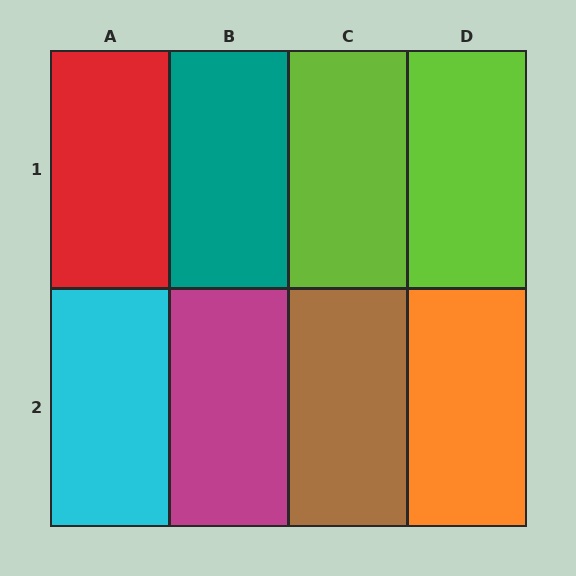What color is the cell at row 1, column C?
Lime.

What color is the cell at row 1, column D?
Lime.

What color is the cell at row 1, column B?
Teal.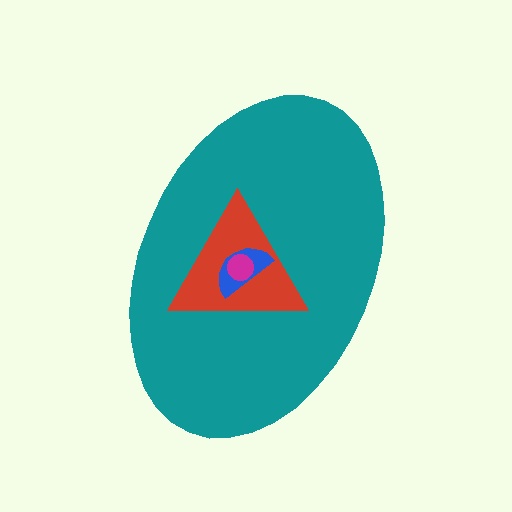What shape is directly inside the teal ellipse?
The red triangle.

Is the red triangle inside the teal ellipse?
Yes.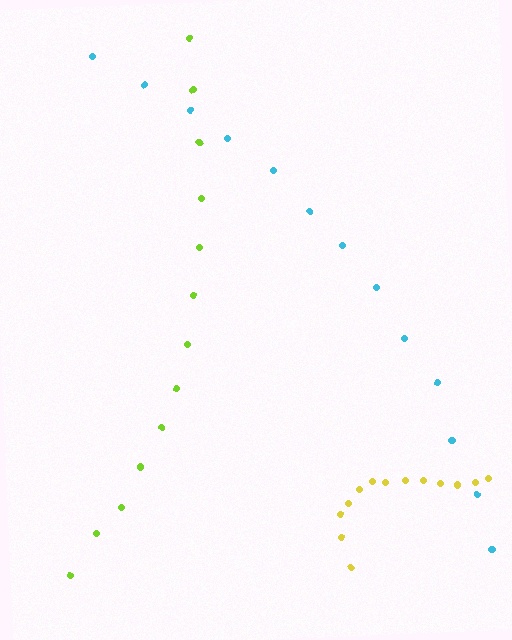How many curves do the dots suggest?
There are 3 distinct paths.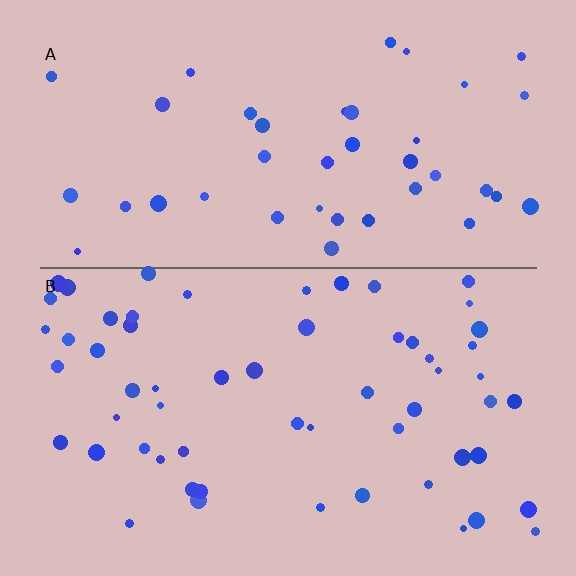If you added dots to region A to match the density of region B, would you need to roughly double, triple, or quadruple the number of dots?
Approximately double.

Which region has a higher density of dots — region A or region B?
B (the bottom).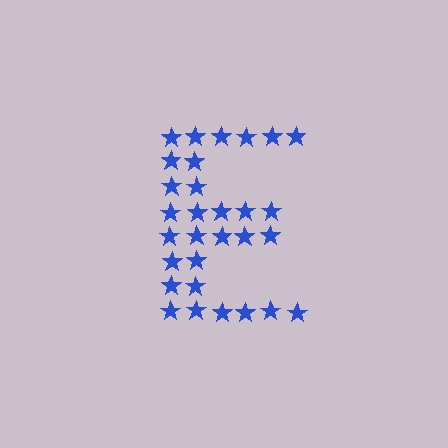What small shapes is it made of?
It is made of small stars.